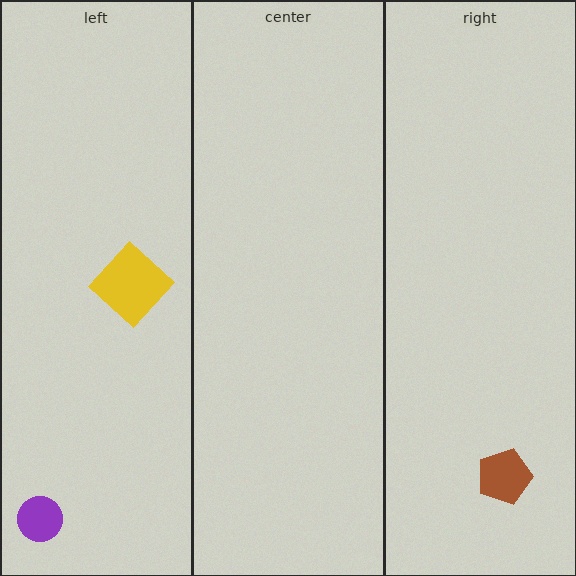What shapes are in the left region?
The purple circle, the yellow diamond.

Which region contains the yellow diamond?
The left region.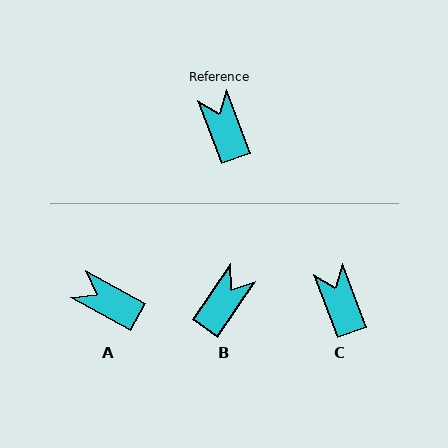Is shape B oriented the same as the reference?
No, it is off by about 55 degrees.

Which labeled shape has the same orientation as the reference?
C.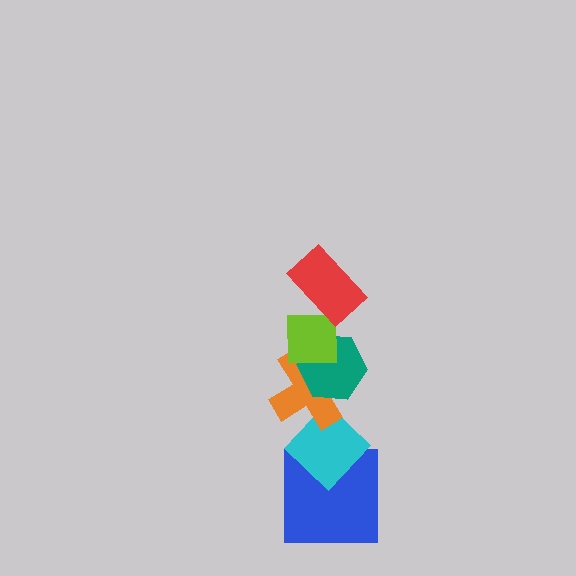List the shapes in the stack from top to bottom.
From top to bottom: the red rectangle, the lime square, the teal hexagon, the orange cross, the cyan diamond, the blue square.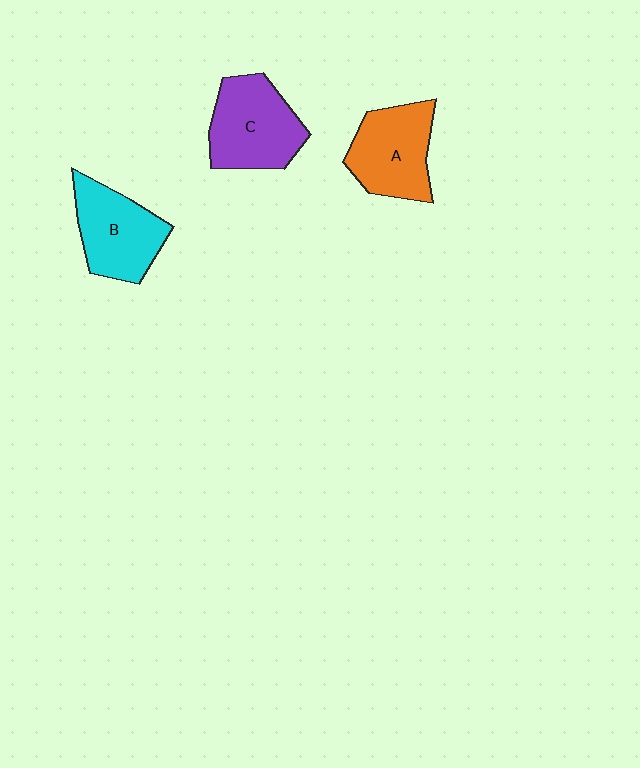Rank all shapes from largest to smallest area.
From largest to smallest: C (purple), A (orange), B (cyan).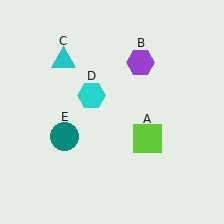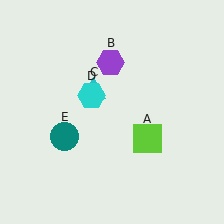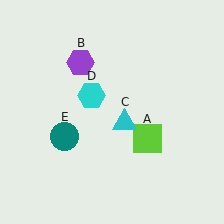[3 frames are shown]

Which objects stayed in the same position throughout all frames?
Lime square (object A) and cyan hexagon (object D) and teal circle (object E) remained stationary.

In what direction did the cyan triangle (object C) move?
The cyan triangle (object C) moved down and to the right.